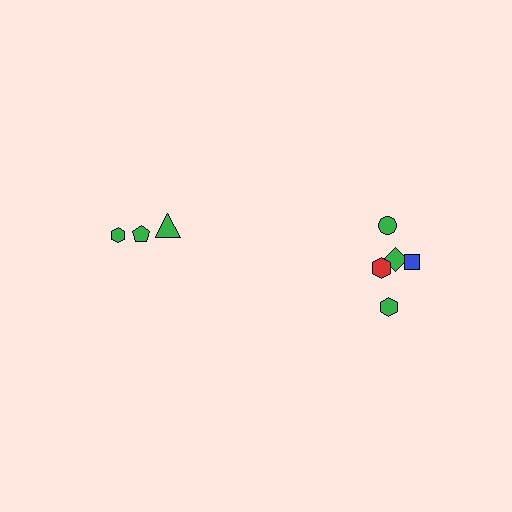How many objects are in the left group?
There are 3 objects.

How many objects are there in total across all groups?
There are 8 objects.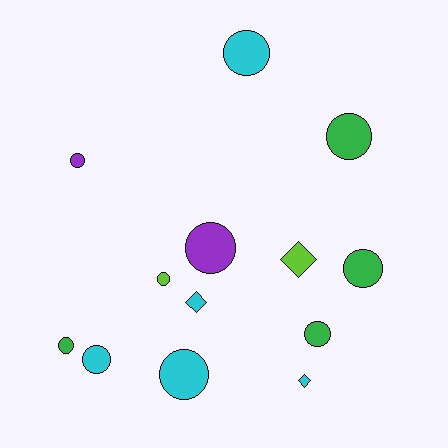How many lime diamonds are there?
There is 1 lime diamond.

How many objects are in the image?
There are 13 objects.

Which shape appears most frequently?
Circle, with 10 objects.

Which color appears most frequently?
Cyan, with 5 objects.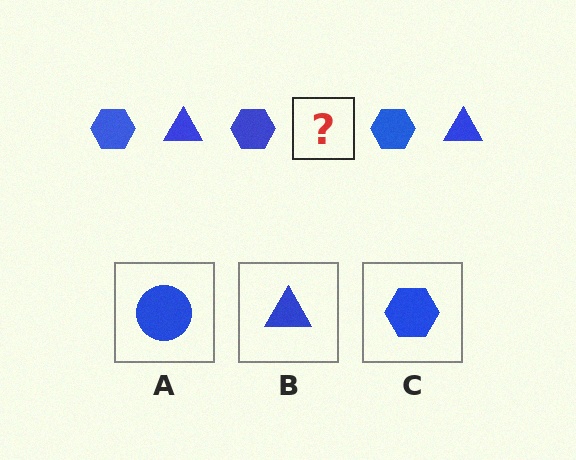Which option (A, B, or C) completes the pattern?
B.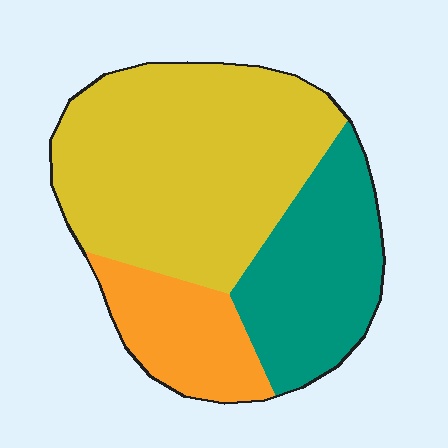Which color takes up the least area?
Orange, at roughly 15%.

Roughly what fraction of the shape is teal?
Teal covers 28% of the shape.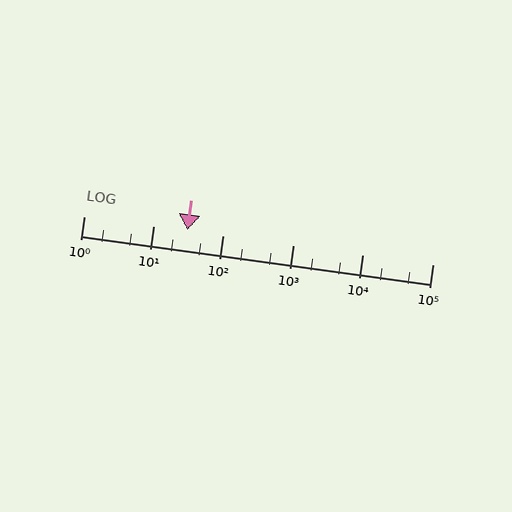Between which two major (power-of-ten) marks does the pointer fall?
The pointer is between 10 and 100.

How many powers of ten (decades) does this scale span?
The scale spans 5 decades, from 1 to 100000.